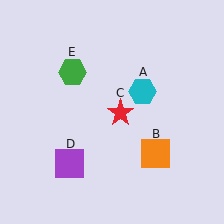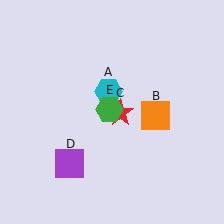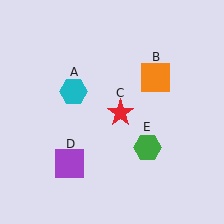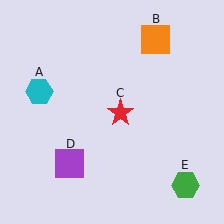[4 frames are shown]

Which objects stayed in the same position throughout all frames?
Red star (object C) and purple square (object D) remained stationary.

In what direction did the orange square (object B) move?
The orange square (object B) moved up.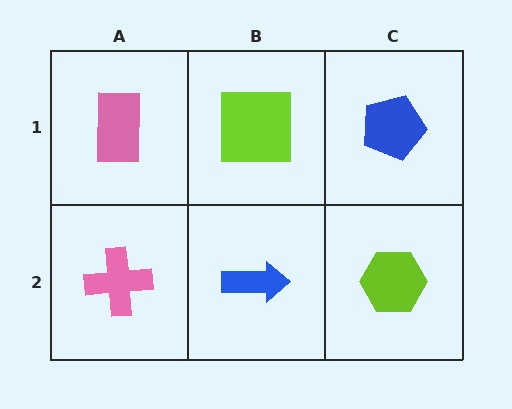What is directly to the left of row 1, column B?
A pink rectangle.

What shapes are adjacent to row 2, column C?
A blue pentagon (row 1, column C), a blue arrow (row 2, column B).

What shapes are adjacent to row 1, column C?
A lime hexagon (row 2, column C), a lime square (row 1, column B).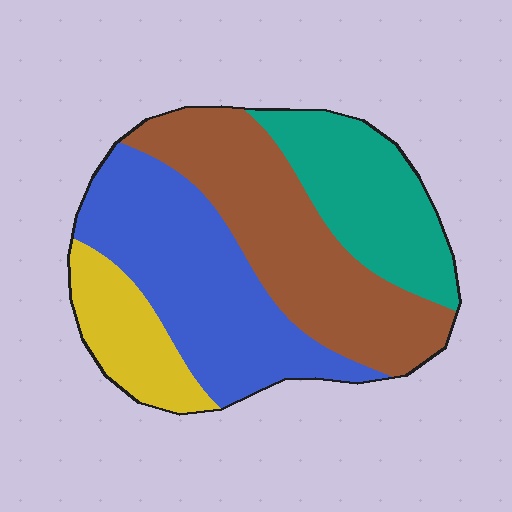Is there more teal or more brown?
Brown.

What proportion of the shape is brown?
Brown covers roughly 35% of the shape.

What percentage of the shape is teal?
Teal covers 21% of the shape.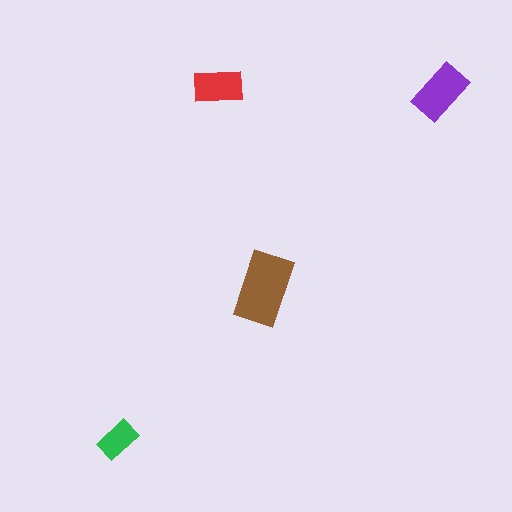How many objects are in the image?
There are 4 objects in the image.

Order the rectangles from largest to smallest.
the brown one, the purple one, the red one, the green one.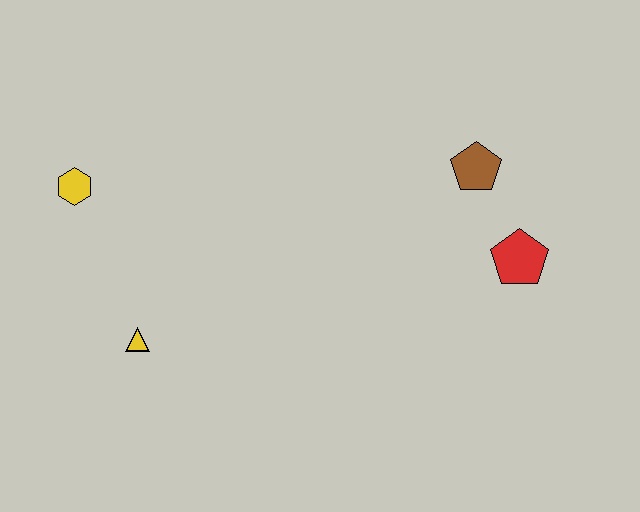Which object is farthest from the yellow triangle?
The red pentagon is farthest from the yellow triangle.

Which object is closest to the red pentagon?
The brown pentagon is closest to the red pentagon.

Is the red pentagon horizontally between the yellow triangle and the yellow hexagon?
No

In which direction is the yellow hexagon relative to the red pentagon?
The yellow hexagon is to the left of the red pentagon.